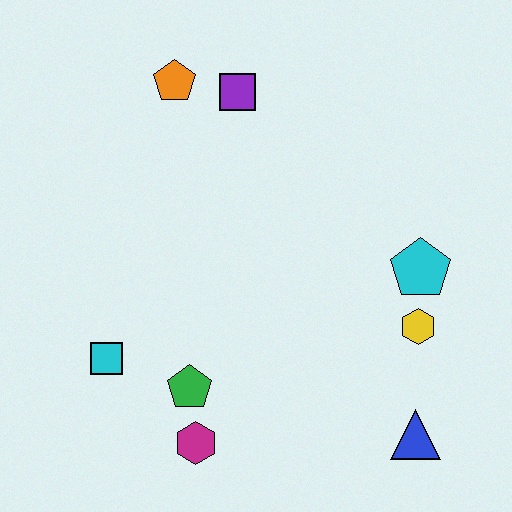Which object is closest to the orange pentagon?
The purple square is closest to the orange pentagon.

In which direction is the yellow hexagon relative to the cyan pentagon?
The yellow hexagon is below the cyan pentagon.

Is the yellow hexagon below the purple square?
Yes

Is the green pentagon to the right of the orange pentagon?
Yes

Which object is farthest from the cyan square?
The cyan pentagon is farthest from the cyan square.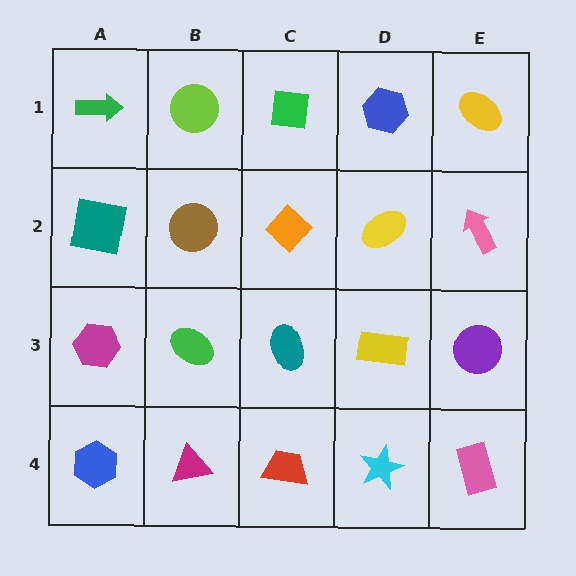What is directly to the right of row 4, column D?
A pink rectangle.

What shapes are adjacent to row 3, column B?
A brown circle (row 2, column B), a magenta triangle (row 4, column B), a magenta hexagon (row 3, column A), a teal ellipse (row 3, column C).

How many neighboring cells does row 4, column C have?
3.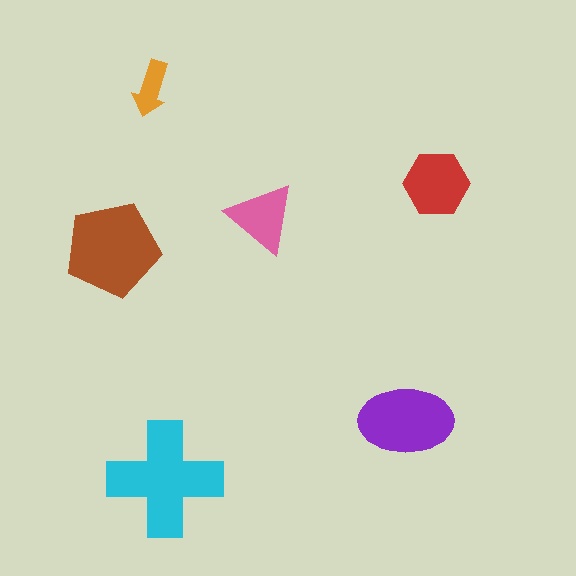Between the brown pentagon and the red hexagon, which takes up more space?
The brown pentagon.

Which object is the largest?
The cyan cross.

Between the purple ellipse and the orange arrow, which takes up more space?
The purple ellipse.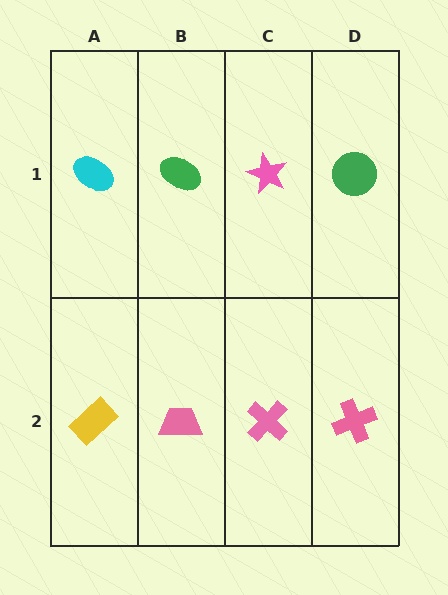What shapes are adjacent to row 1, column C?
A pink cross (row 2, column C), a green ellipse (row 1, column B), a green circle (row 1, column D).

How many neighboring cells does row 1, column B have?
3.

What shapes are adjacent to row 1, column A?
A yellow rectangle (row 2, column A), a green ellipse (row 1, column B).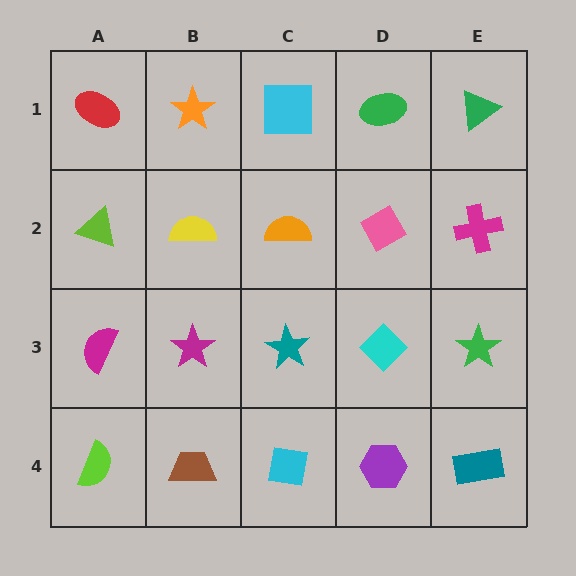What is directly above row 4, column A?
A magenta semicircle.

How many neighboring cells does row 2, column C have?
4.